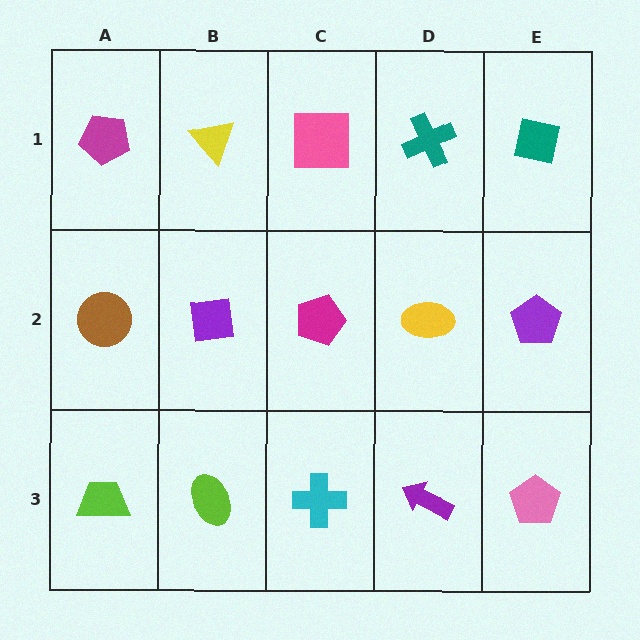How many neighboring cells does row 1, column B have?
3.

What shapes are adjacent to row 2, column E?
A teal square (row 1, column E), a pink pentagon (row 3, column E), a yellow ellipse (row 2, column D).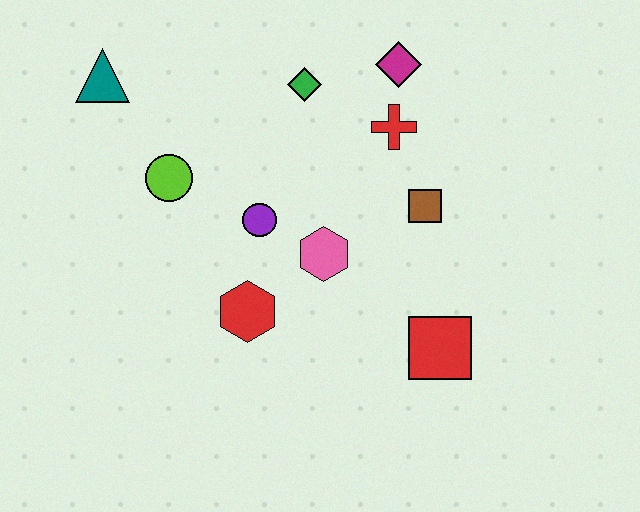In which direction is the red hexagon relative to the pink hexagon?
The red hexagon is to the left of the pink hexagon.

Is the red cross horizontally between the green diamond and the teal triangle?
No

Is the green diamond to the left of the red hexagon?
No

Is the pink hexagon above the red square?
Yes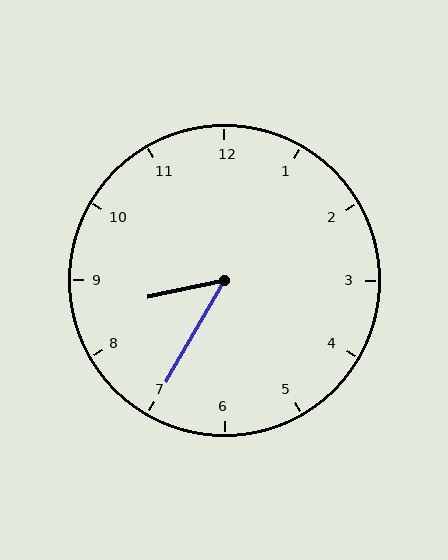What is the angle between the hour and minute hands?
Approximately 48 degrees.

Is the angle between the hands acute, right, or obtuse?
It is acute.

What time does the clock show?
8:35.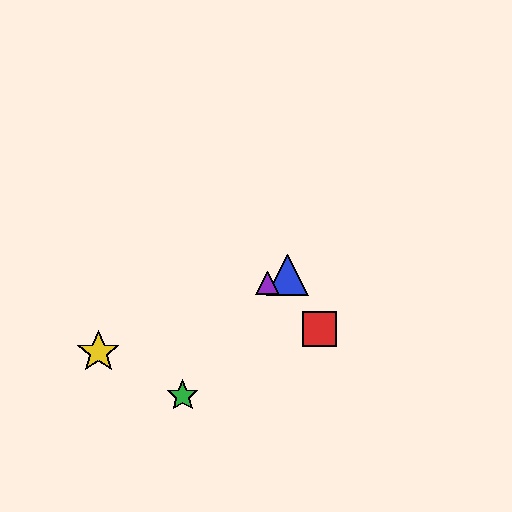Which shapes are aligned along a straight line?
The blue triangle, the yellow star, the purple triangle are aligned along a straight line.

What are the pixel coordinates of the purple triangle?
The purple triangle is at (267, 283).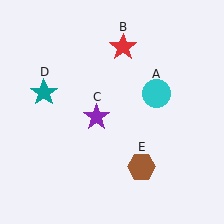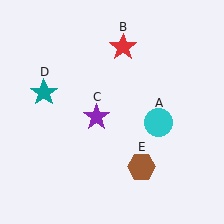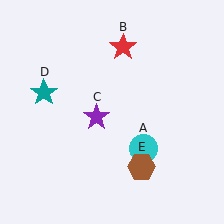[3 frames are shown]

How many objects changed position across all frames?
1 object changed position: cyan circle (object A).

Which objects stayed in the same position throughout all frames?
Red star (object B) and purple star (object C) and teal star (object D) and brown hexagon (object E) remained stationary.